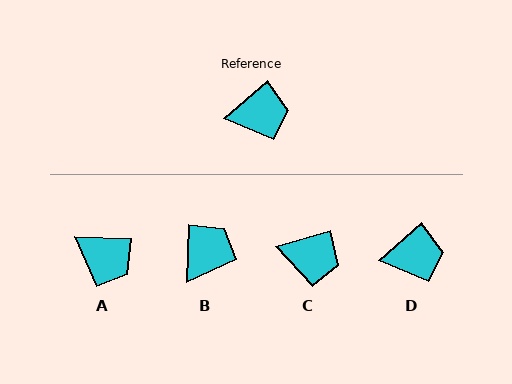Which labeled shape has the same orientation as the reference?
D.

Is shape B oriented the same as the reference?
No, it is off by about 48 degrees.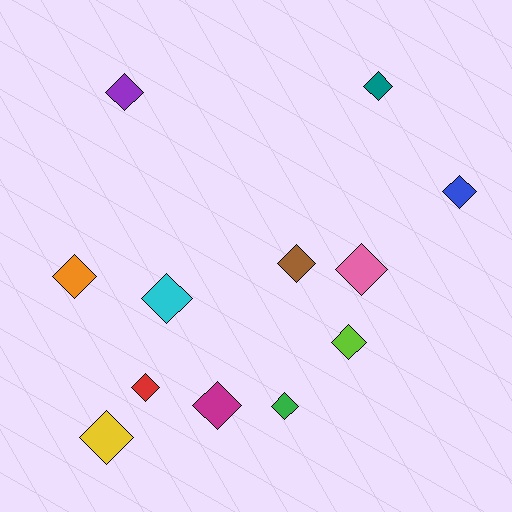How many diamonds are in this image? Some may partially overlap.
There are 12 diamonds.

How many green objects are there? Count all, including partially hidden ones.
There is 1 green object.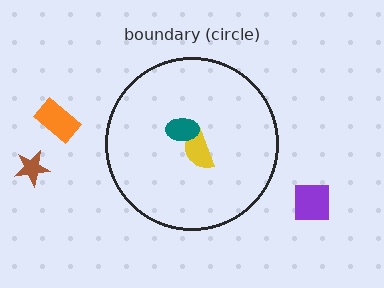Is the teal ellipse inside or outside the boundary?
Inside.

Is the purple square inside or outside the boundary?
Outside.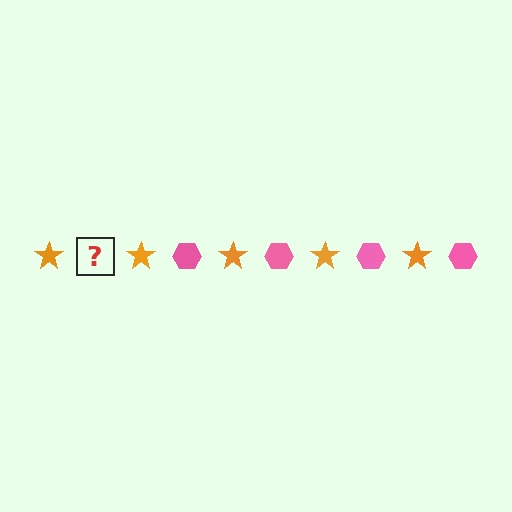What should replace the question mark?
The question mark should be replaced with a pink hexagon.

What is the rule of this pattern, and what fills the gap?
The rule is that the pattern alternates between orange star and pink hexagon. The gap should be filled with a pink hexagon.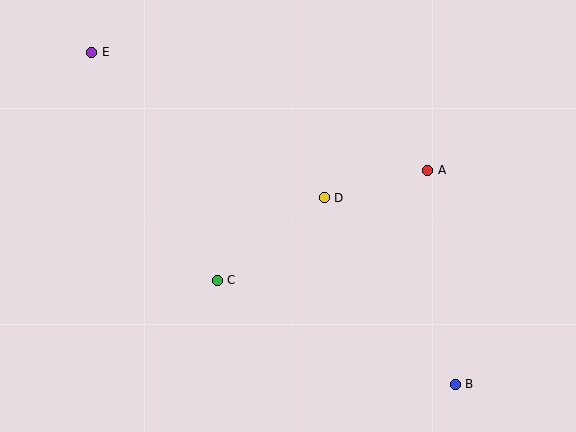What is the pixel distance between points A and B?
The distance between A and B is 216 pixels.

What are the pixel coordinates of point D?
Point D is at (324, 198).